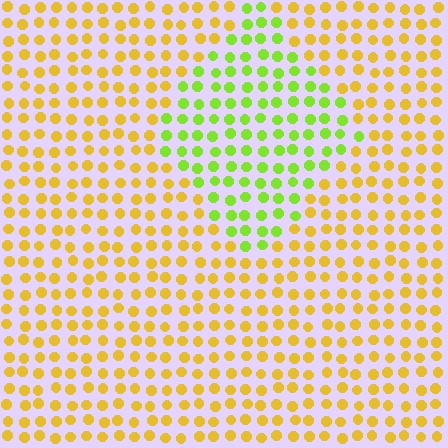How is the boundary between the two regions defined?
The boundary is defined purely by a slight shift in hue (about 46 degrees). Spacing, size, and orientation are identical on both sides.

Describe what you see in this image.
The image is filled with small yellow elements in a uniform arrangement. A diamond-shaped region is visible where the elements are tinted to a slightly different hue, forming a subtle color boundary.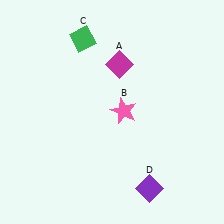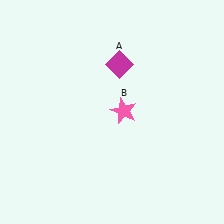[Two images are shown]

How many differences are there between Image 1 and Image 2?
There are 2 differences between the two images.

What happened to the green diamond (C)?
The green diamond (C) was removed in Image 2. It was in the top-left area of Image 1.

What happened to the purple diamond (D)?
The purple diamond (D) was removed in Image 2. It was in the bottom-right area of Image 1.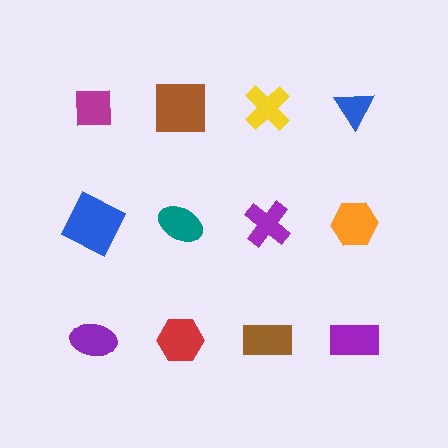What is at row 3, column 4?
A purple rectangle.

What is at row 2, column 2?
A teal ellipse.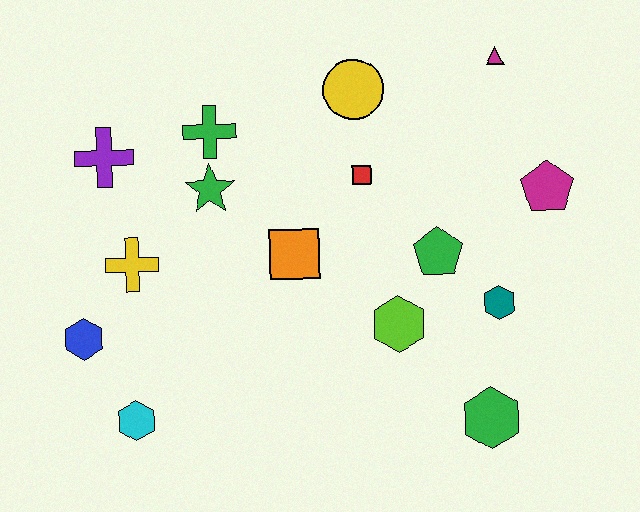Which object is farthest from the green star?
The green hexagon is farthest from the green star.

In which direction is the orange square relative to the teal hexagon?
The orange square is to the left of the teal hexagon.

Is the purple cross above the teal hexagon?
Yes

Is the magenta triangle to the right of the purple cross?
Yes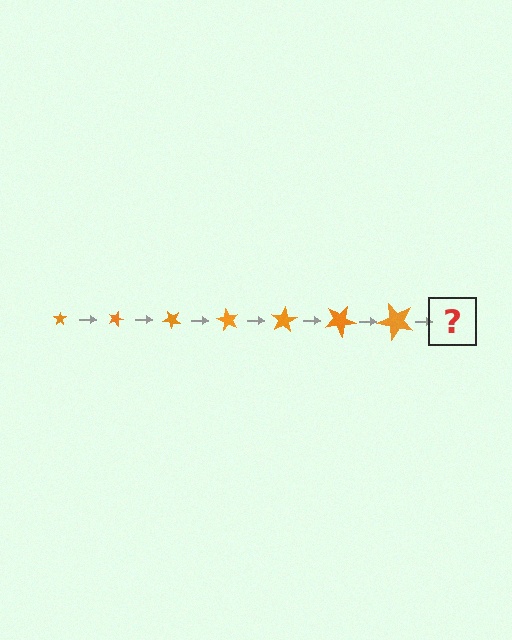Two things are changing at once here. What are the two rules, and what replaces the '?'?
The two rules are that the star grows larger each step and it rotates 20 degrees each step. The '?' should be a star, larger than the previous one and rotated 140 degrees from the start.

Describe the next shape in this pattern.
It should be a star, larger than the previous one and rotated 140 degrees from the start.